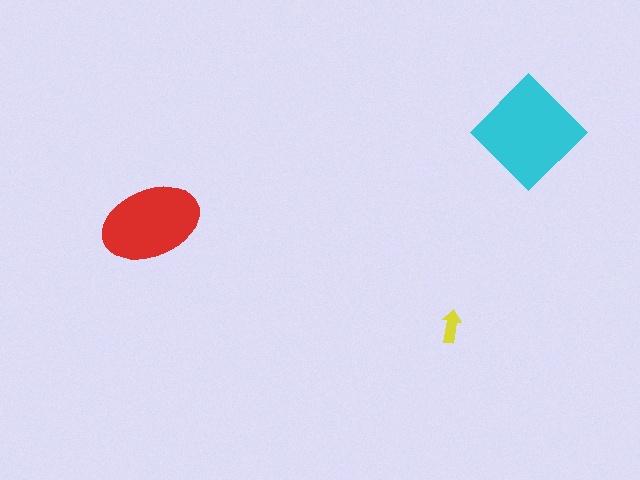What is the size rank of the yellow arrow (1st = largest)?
3rd.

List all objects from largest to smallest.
The cyan diamond, the red ellipse, the yellow arrow.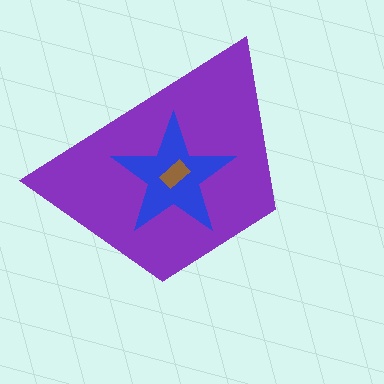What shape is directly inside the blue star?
The brown rectangle.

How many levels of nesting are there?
3.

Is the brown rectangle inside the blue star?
Yes.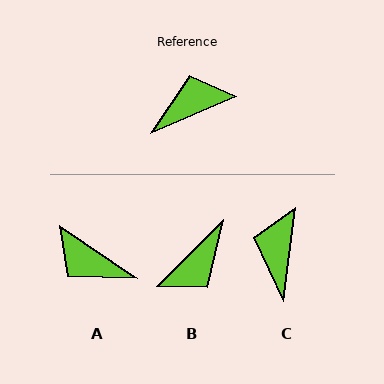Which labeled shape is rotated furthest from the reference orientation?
B, about 159 degrees away.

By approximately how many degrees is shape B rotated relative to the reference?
Approximately 159 degrees clockwise.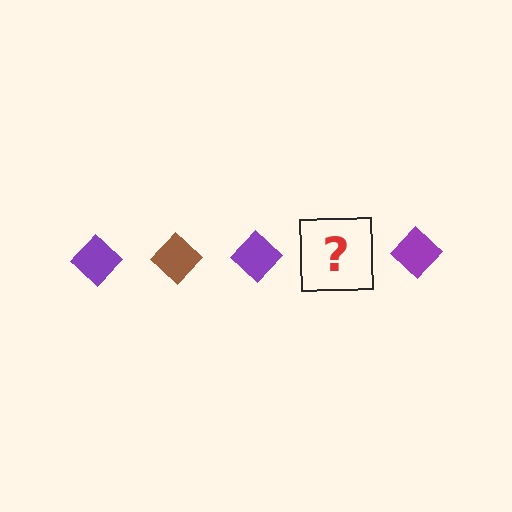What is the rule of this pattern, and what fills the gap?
The rule is that the pattern cycles through purple, brown diamonds. The gap should be filled with a brown diamond.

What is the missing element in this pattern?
The missing element is a brown diamond.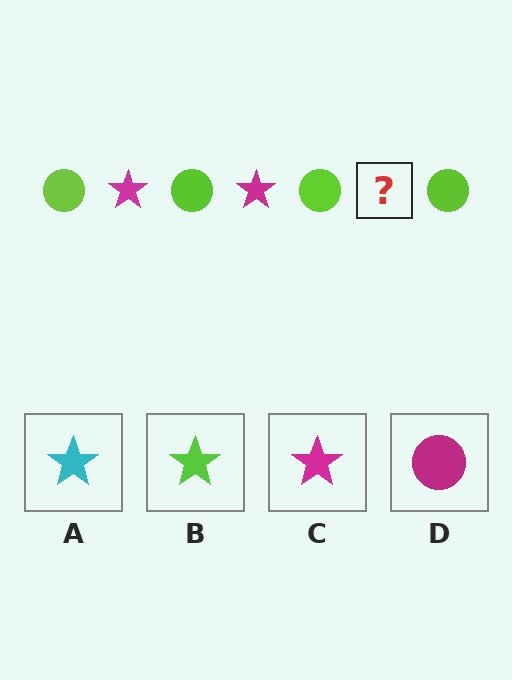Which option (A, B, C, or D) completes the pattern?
C.